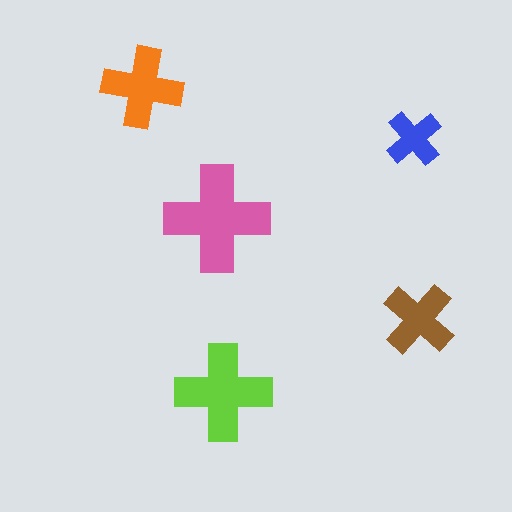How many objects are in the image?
There are 5 objects in the image.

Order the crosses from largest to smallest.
the pink one, the lime one, the orange one, the brown one, the blue one.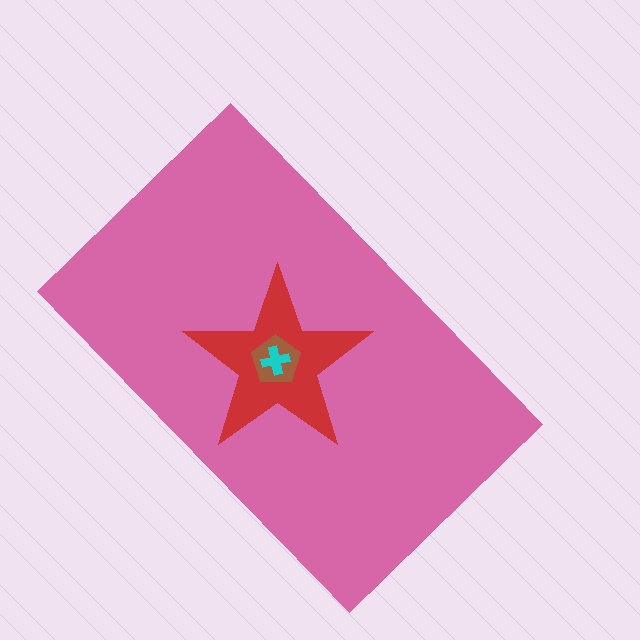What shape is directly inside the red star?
The brown pentagon.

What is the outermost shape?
The pink rectangle.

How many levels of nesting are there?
4.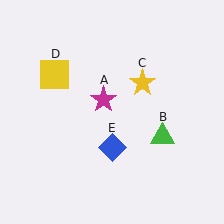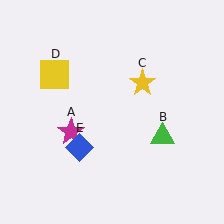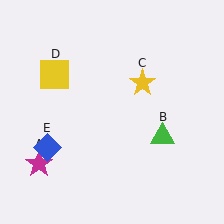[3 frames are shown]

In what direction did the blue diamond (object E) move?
The blue diamond (object E) moved left.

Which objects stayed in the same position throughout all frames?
Green triangle (object B) and yellow star (object C) and yellow square (object D) remained stationary.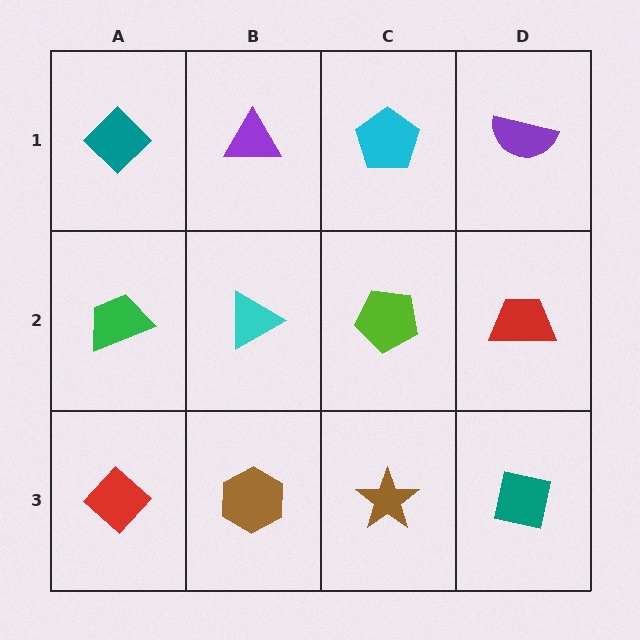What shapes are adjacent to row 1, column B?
A cyan triangle (row 2, column B), a teal diamond (row 1, column A), a cyan pentagon (row 1, column C).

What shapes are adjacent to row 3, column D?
A red trapezoid (row 2, column D), a brown star (row 3, column C).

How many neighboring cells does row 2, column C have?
4.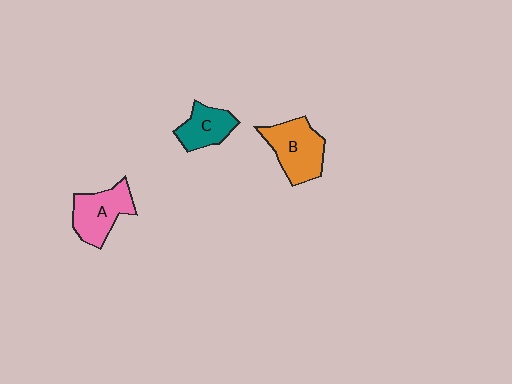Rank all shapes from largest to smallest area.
From largest to smallest: B (orange), A (pink), C (teal).